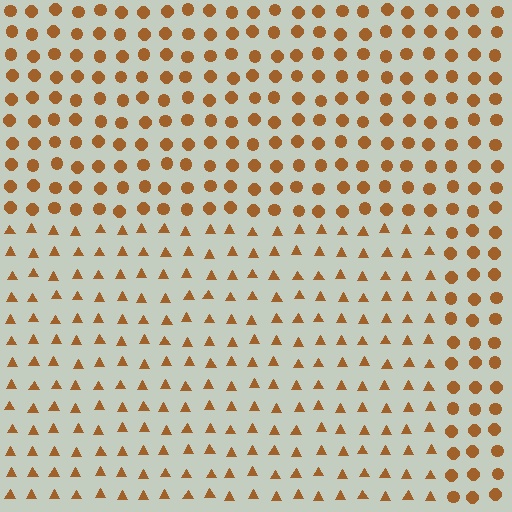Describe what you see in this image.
The image is filled with small brown elements arranged in a uniform grid. A rectangle-shaped region contains triangles, while the surrounding area contains circles. The boundary is defined purely by the change in element shape.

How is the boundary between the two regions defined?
The boundary is defined by a change in element shape: triangles inside vs. circles outside. All elements share the same color and spacing.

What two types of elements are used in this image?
The image uses triangles inside the rectangle region and circles outside it.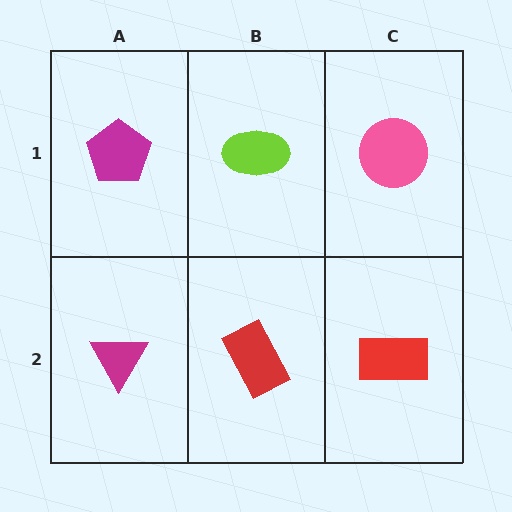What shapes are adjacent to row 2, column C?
A pink circle (row 1, column C), a red rectangle (row 2, column B).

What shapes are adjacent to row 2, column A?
A magenta pentagon (row 1, column A), a red rectangle (row 2, column B).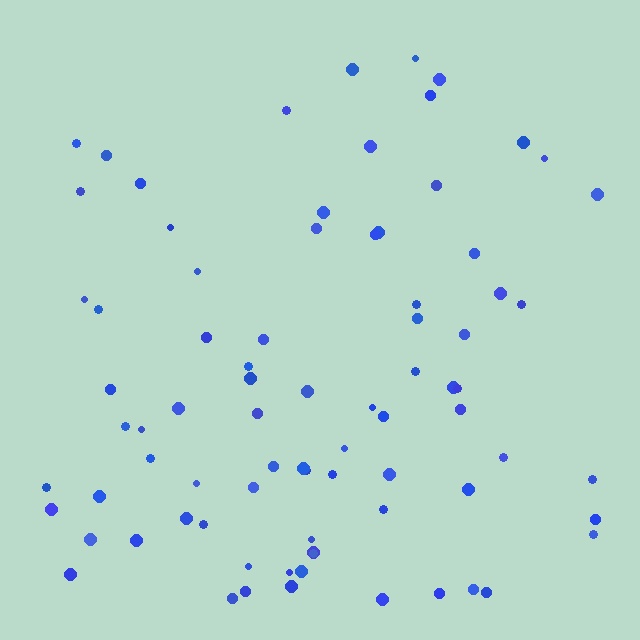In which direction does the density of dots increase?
From top to bottom, with the bottom side densest.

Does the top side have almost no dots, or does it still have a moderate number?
Still a moderate number, just noticeably fewer than the bottom.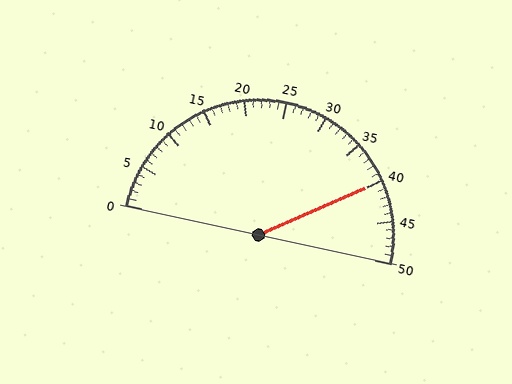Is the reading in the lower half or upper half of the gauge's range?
The reading is in the upper half of the range (0 to 50).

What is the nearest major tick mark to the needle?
The nearest major tick mark is 40.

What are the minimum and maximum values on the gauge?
The gauge ranges from 0 to 50.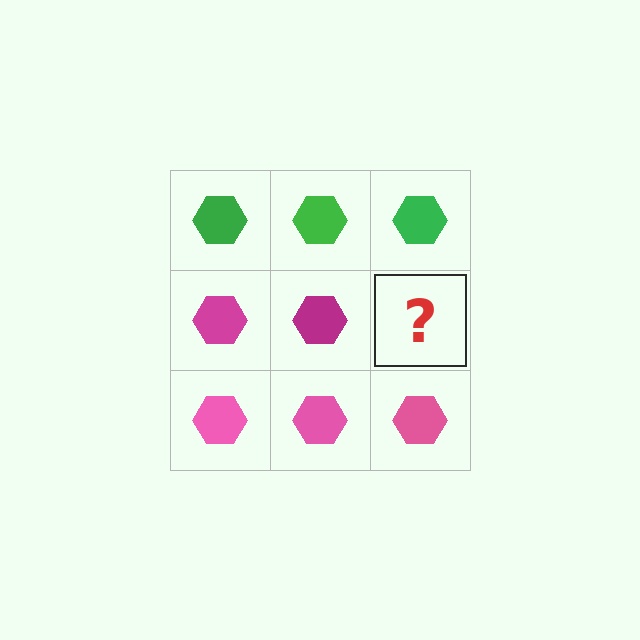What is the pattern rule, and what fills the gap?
The rule is that each row has a consistent color. The gap should be filled with a magenta hexagon.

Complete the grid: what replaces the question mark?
The question mark should be replaced with a magenta hexagon.